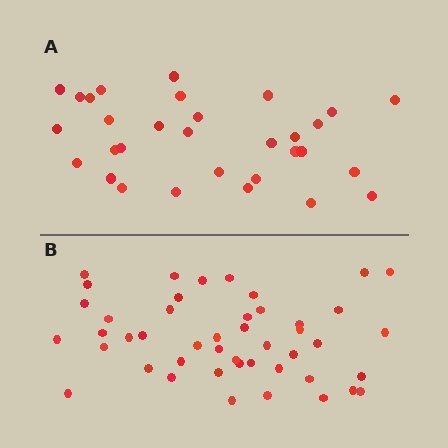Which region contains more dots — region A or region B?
Region B (the bottom region) has more dots.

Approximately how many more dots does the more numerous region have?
Region B has approximately 15 more dots than region A.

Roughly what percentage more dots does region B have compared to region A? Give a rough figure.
About 50% more.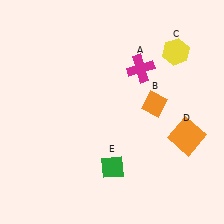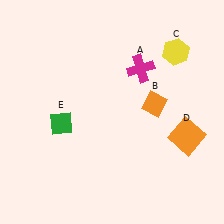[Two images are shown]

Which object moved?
The green diamond (E) moved left.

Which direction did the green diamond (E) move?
The green diamond (E) moved left.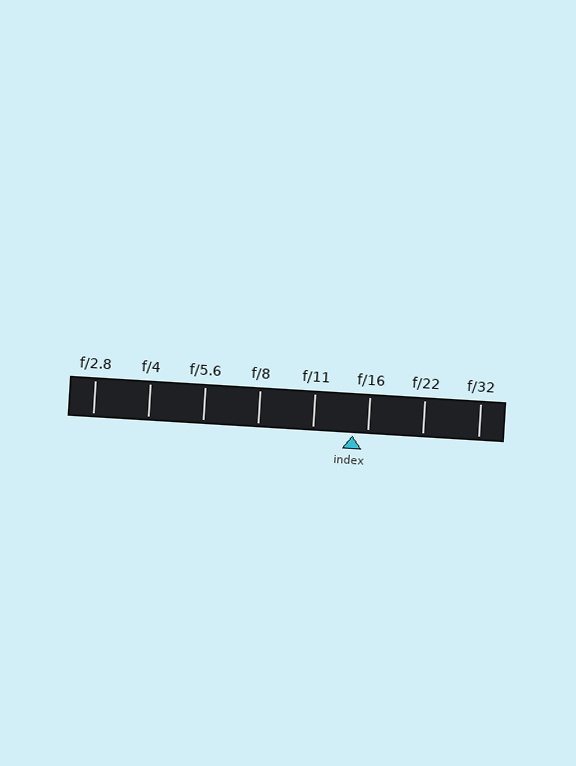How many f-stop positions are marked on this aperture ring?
There are 8 f-stop positions marked.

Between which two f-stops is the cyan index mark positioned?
The index mark is between f/11 and f/16.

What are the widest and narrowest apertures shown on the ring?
The widest aperture shown is f/2.8 and the narrowest is f/32.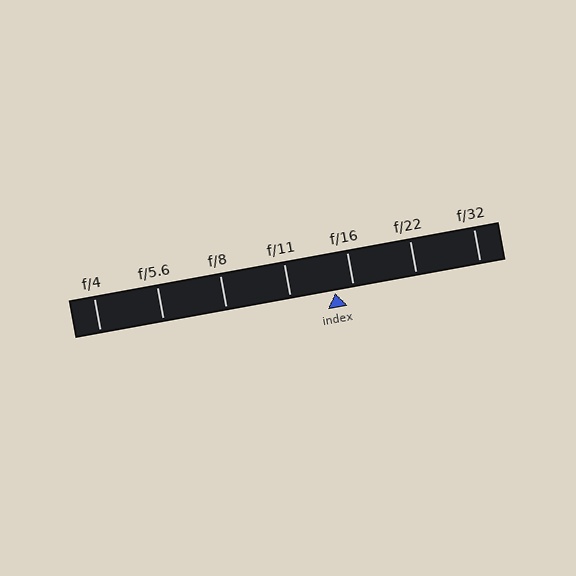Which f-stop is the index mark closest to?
The index mark is closest to f/16.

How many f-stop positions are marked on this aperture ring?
There are 7 f-stop positions marked.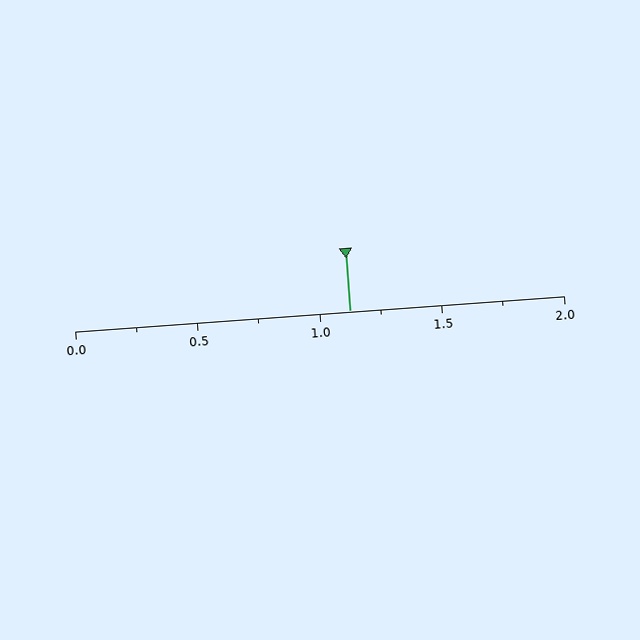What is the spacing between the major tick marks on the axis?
The major ticks are spaced 0.5 apart.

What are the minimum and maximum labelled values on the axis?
The axis runs from 0.0 to 2.0.